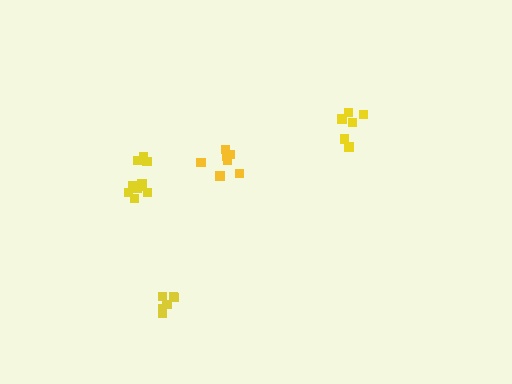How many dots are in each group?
Group 1: 7 dots, Group 2: 11 dots, Group 3: 6 dots, Group 4: 6 dots (30 total).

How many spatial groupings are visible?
There are 4 spatial groupings.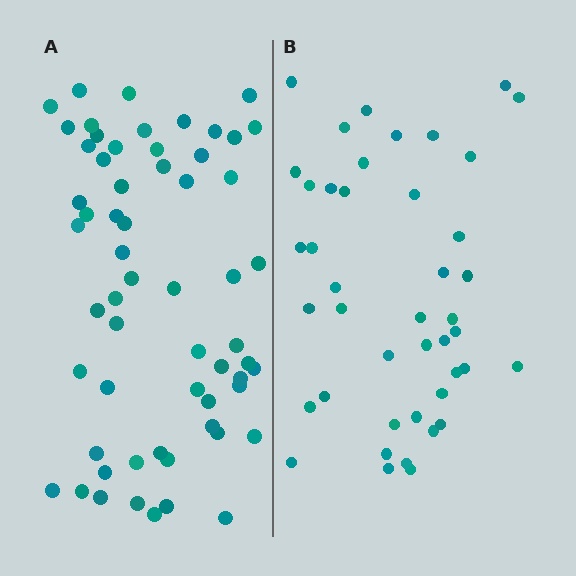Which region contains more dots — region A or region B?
Region A (the left region) has more dots.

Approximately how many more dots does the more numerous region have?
Region A has approximately 15 more dots than region B.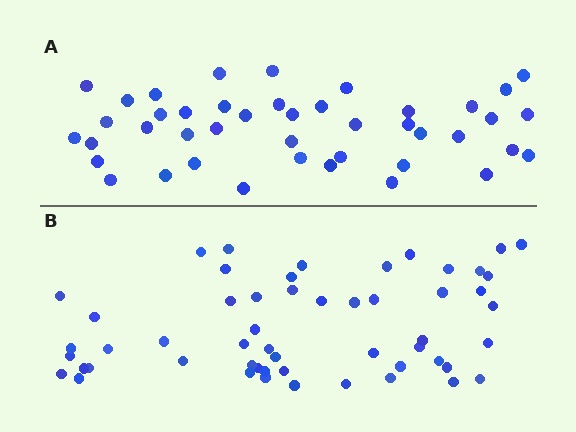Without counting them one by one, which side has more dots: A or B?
Region B (the bottom region) has more dots.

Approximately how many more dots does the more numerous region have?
Region B has roughly 12 or so more dots than region A.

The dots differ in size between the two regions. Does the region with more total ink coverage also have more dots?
No. Region A has more total ink coverage because its dots are larger, but region B actually contains more individual dots. Total area can be misleading — the number of items is what matters here.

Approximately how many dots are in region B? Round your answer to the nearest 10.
About 50 dots. (The exact count is 54, which rounds to 50.)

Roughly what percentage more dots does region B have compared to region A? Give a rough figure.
About 25% more.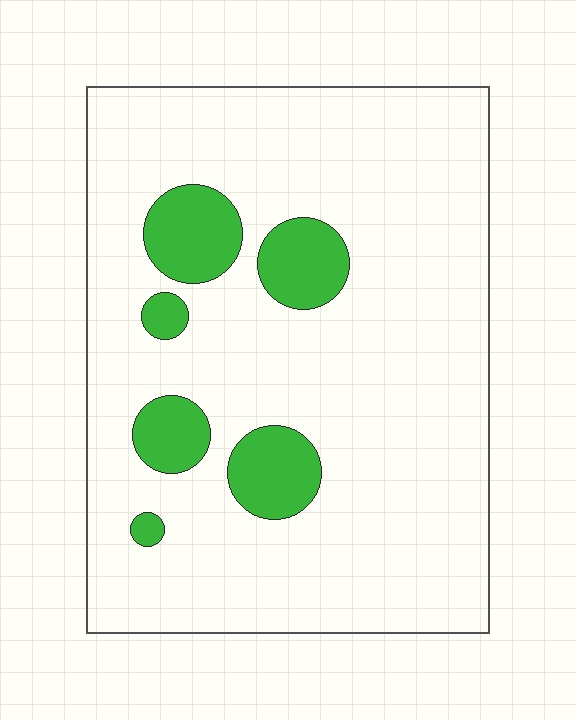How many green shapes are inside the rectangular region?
6.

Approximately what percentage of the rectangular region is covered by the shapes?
Approximately 15%.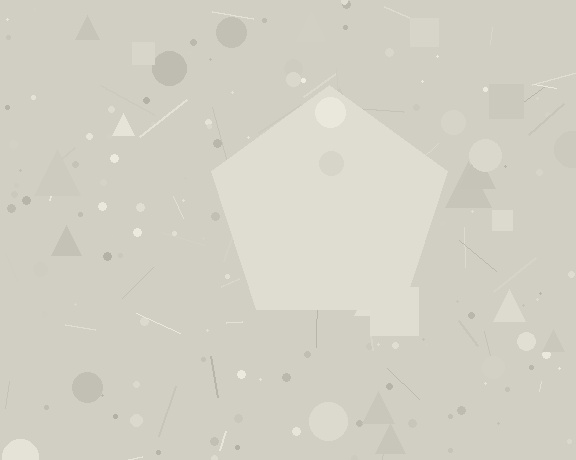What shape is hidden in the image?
A pentagon is hidden in the image.